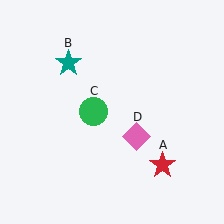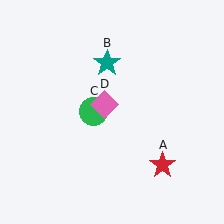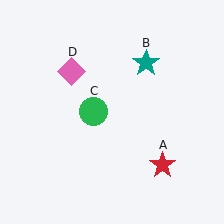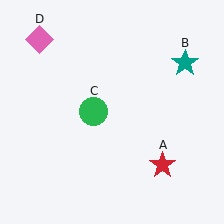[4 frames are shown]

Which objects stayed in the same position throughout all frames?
Red star (object A) and green circle (object C) remained stationary.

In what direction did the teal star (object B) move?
The teal star (object B) moved right.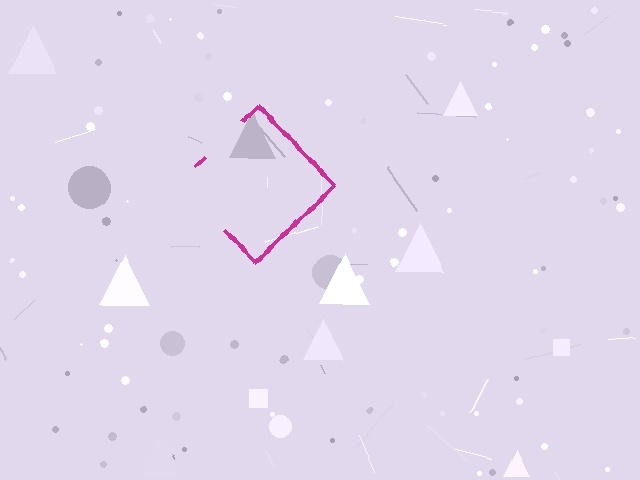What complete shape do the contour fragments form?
The contour fragments form a diamond.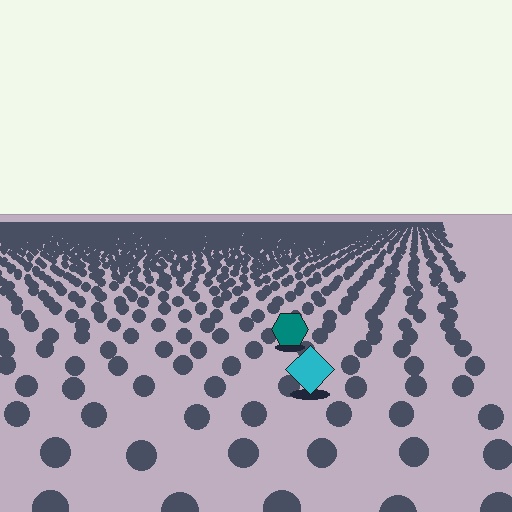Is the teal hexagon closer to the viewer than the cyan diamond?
No. The cyan diamond is closer — you can tell from the texture gradient: the ground texture is coarser near it.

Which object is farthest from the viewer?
The teal hexagon is farthest from the viewer. It appears smaller and the ground texture around it is denser.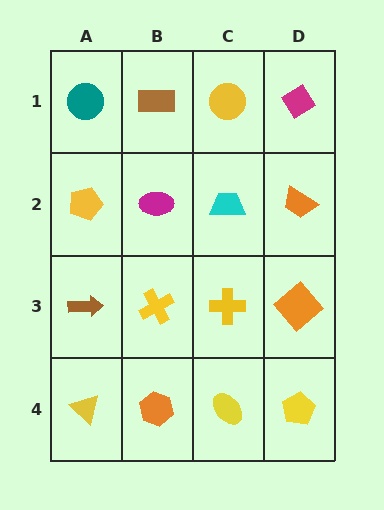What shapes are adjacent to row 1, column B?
A magenta ellipse (row 2, column B), a teal circle (row 1, column A), a yellow circle (row 1, column C).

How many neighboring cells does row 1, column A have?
2.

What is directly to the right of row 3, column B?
A yellow cross.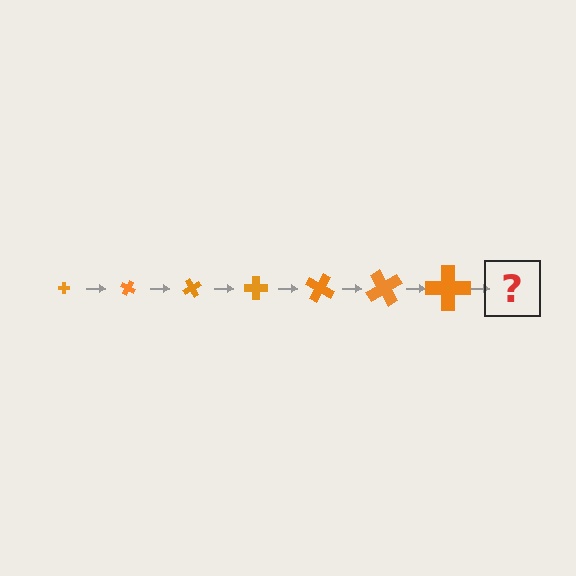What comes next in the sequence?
The next element should be a cross, larger than the previous one and rotated 210 degrees from the start.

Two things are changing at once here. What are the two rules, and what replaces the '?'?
The two rules are that the cross grows larger each step and it rotates 30 degrees each step. The '?' should be a cross, larger than the previous one and rotated 210 degrees from the start.